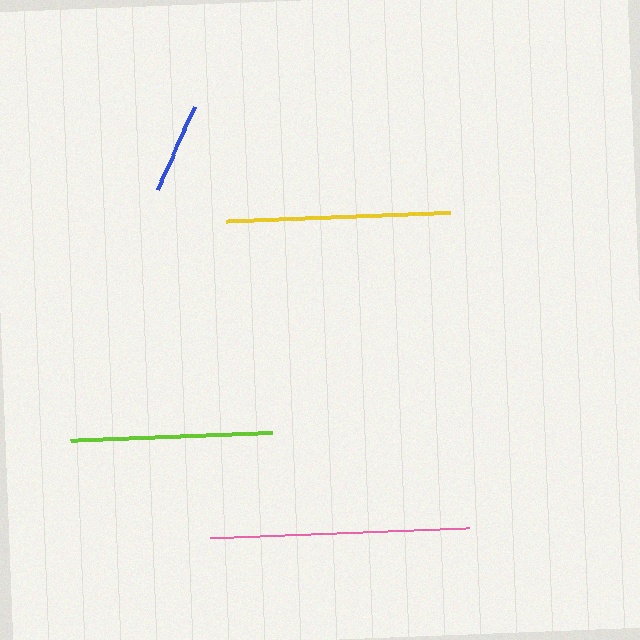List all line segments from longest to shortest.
From longest to shortest: pink, yellow, lime, blue.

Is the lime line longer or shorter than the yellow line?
The yellow line is longer than the lime line.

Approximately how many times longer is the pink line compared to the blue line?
The pink line is approximately 2.8 times the length of the blue line.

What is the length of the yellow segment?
The yellow segment is approximately 224 pixels long.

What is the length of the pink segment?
The pink segment is approximately 259 pixels long.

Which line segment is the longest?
The pink line is the longest at approximately 259 pixels.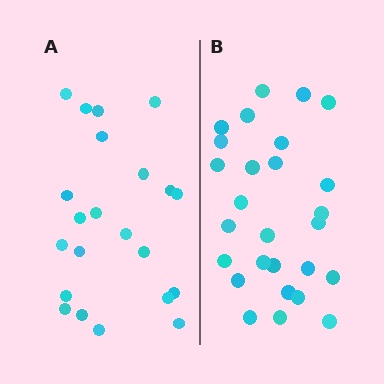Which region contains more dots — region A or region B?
Region B (the right region) has more dots.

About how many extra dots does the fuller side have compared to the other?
Region B has about 5 more dots than region A.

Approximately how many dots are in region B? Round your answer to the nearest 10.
About 30 dots. (The exact count is 27, which rounds to 30.)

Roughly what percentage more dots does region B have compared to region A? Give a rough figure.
About 25% more.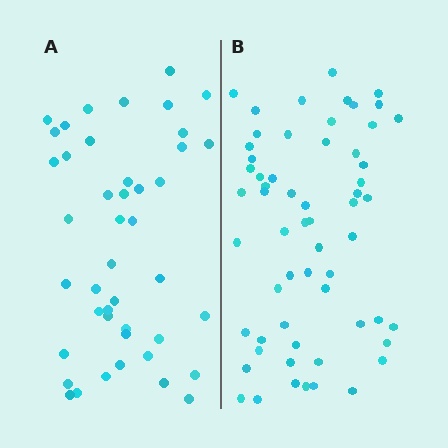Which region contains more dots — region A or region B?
Region B (the right region) has more dots.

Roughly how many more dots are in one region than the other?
Region B has approximately 15 more dots than region A.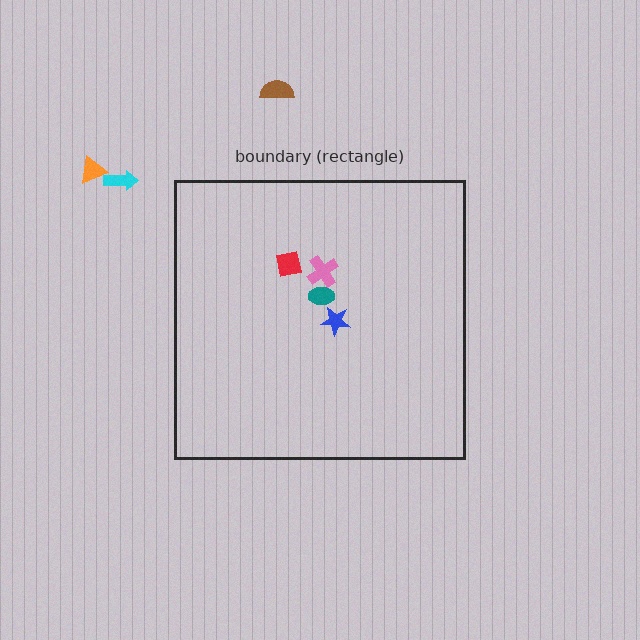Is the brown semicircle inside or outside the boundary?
Outside.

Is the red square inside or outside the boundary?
Inside.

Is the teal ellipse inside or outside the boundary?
Inside.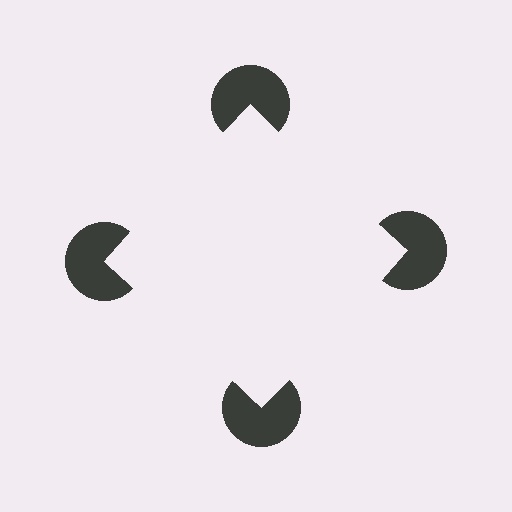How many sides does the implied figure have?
4 sides.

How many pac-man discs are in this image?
There are 4 — one at each vertex of the illusory square.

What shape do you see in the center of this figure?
An illusory square — its edges are inferred from the aligned wedge cuts in the pac-man discs, not physically drawn.